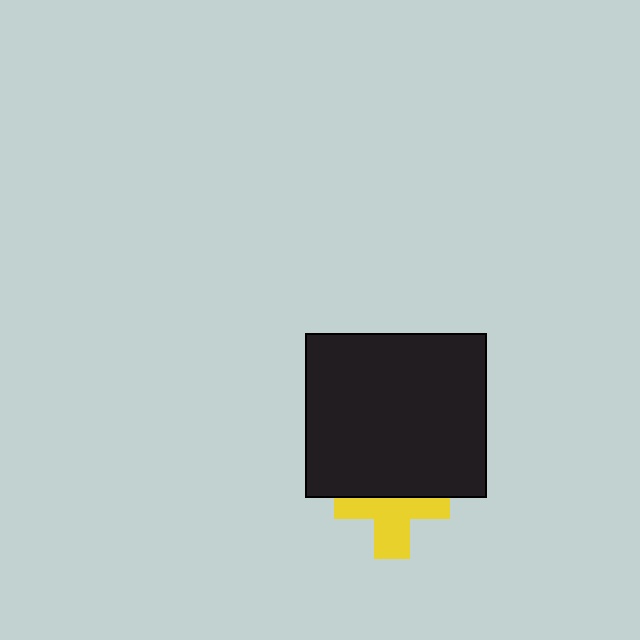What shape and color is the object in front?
The object in front is a black rectangle.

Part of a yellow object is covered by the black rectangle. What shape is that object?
It is a cross.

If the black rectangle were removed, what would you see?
You would see the complete yellow cross.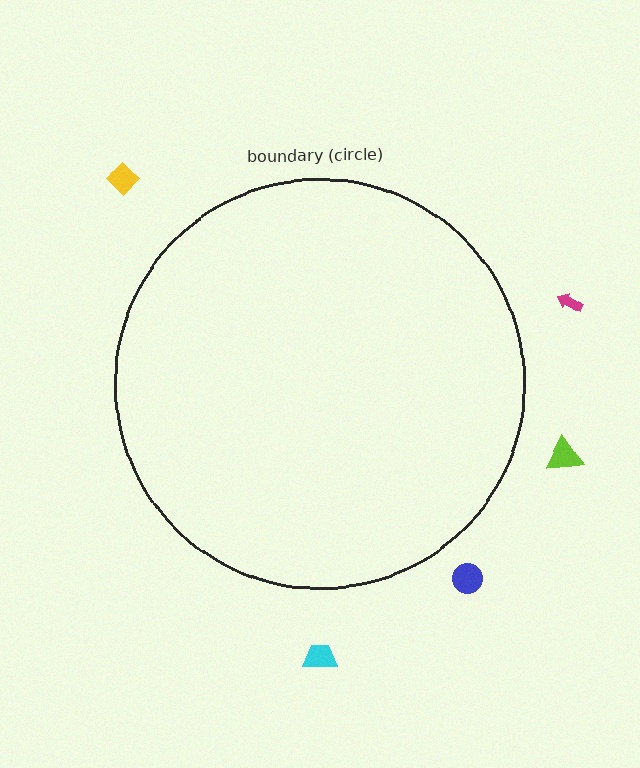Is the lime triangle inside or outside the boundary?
Outside.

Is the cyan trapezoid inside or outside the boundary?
Outside.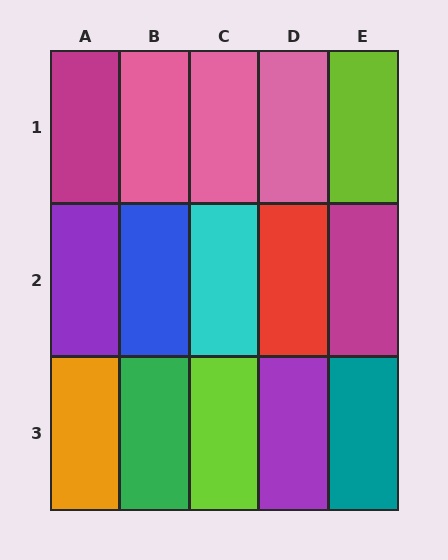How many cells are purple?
2 cells are purple.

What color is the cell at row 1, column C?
Pink.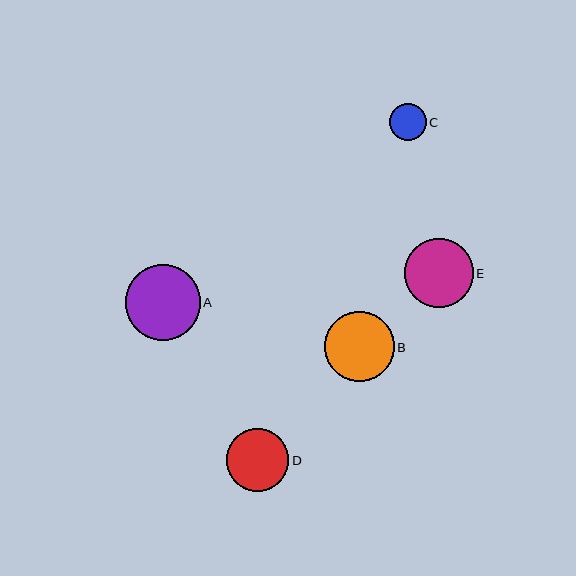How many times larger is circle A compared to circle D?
Circle A is approximately 1.2 times the size of circle D.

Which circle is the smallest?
Circle C is the smallest with a size of approximately 37 pixels.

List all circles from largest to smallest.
From largest to smallest: A, B, E, D, C.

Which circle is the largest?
Circle A is the largest with a size of approximately 75 pixels.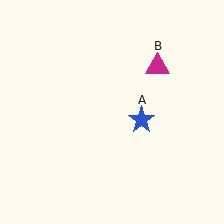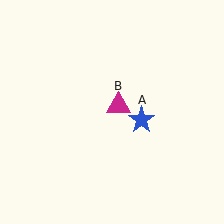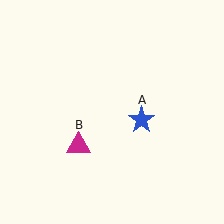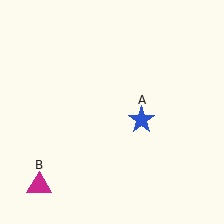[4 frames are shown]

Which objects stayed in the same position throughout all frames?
Blue star (object A) remained stationary.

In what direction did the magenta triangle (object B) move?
The magenta triangle (object B) moved down and to the left.